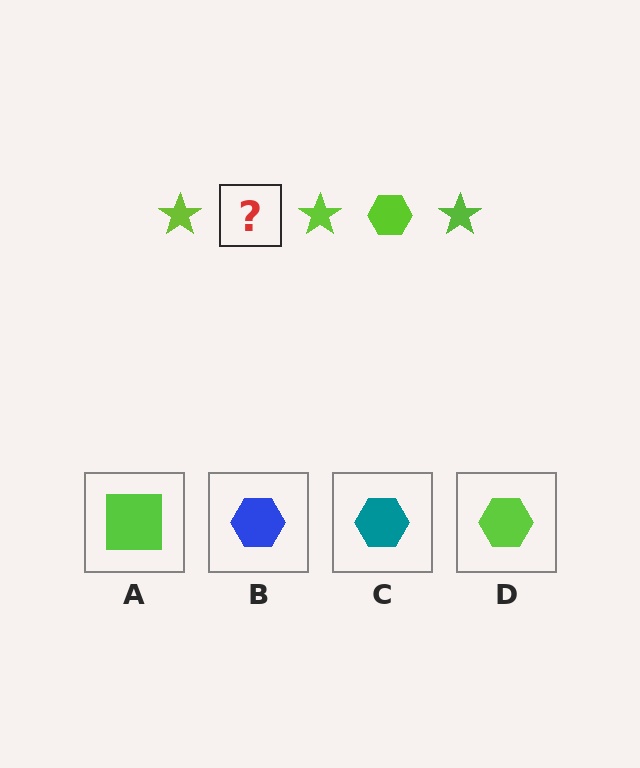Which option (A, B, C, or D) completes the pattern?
D.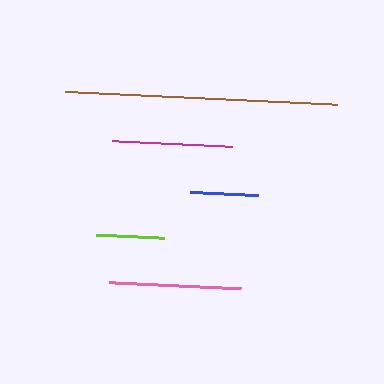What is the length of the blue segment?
The blue segment is approximately 68 pixels long.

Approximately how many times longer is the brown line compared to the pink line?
The brown line is approximately 2.1 times the length of the pink line.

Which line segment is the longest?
The brown line is the longest at approximately 273 pixels.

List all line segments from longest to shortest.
From longest to shortest: brown, pink, magenta, lime, blue.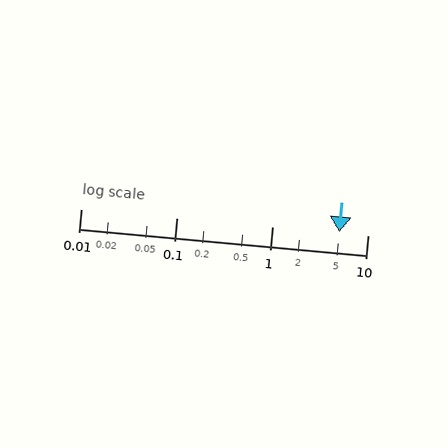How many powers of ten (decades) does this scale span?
The scale spans 3 decades, from 0.01 to 10.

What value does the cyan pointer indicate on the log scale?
The pointer indicates approximately 5.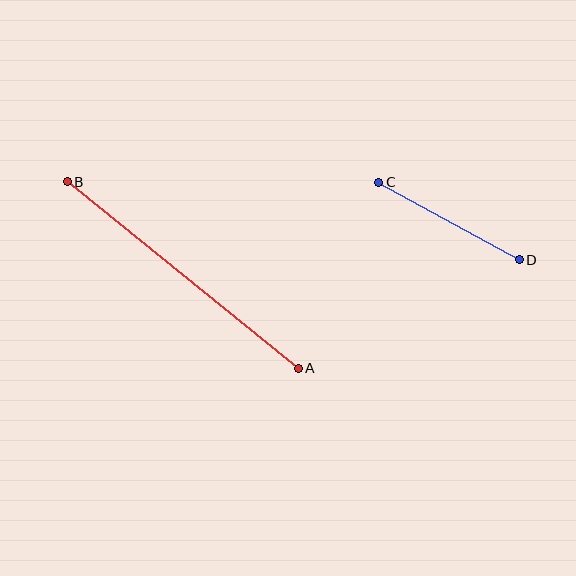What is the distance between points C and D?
The distance is approximately 161 pixels.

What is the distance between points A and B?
The distance is approximately 297 pixels.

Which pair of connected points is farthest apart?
Points A and B are farthest apart.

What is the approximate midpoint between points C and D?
The midpoint is at approximately (449, 221) pixels.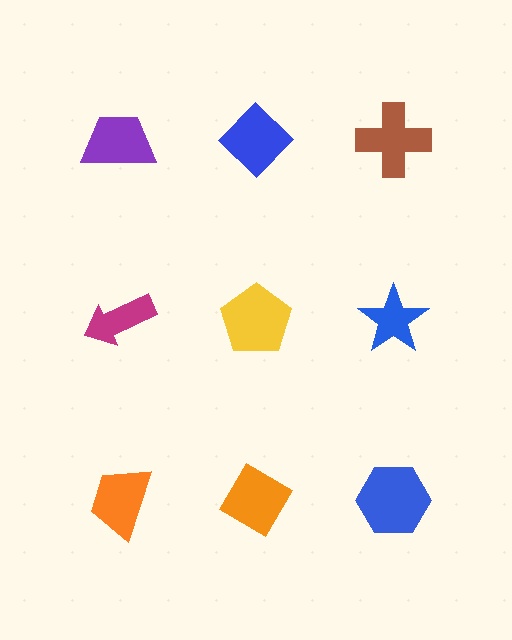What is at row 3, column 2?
An orange diamond.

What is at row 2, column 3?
A blue star.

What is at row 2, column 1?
A magenta arrow.